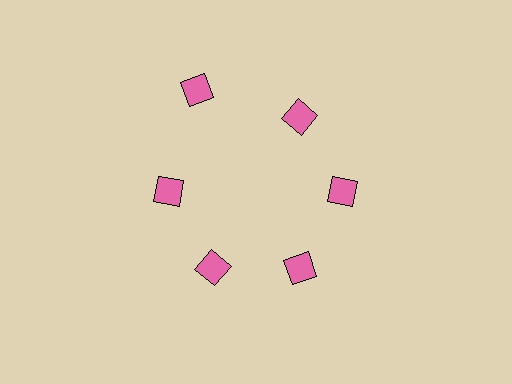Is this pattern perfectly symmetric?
No. The 6 pink squares are arranged in a ring, but one element near the 11 o'clock position is pushed outward from the center, breaking the 6-fold rotational symmetry.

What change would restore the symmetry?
The symmetry would be restored by moving it inward, back onto the ring so that all 6 squares sit at equal angles and equal distance from the center.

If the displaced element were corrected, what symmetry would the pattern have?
It would have 6-fold rotational symmetry — the pattern would map onto itself every 60 degrees.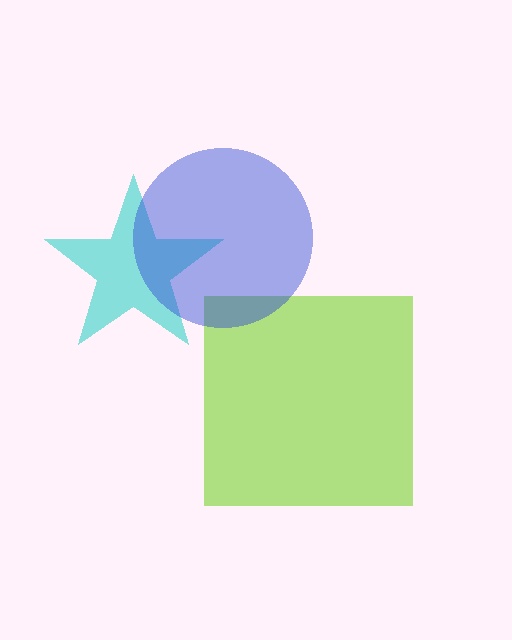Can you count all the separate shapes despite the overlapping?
Yes, there are 3 separate shapes.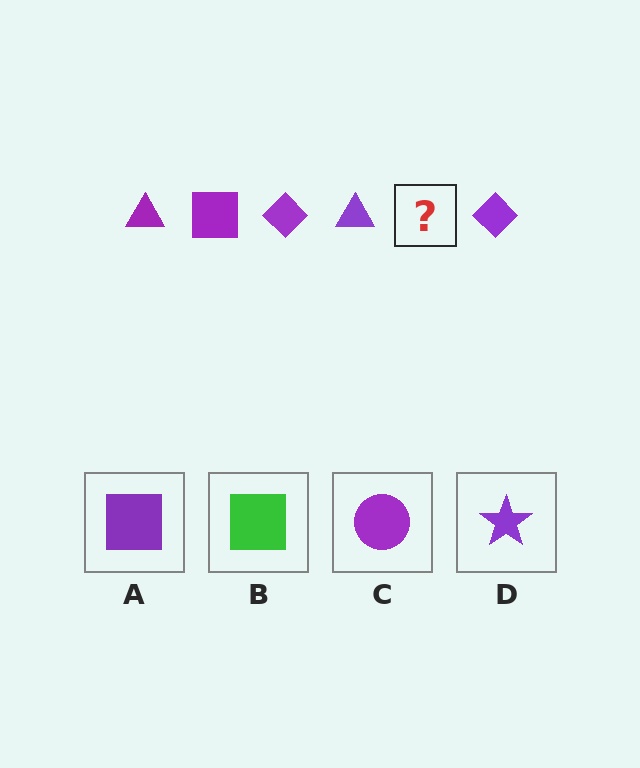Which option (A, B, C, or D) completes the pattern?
A.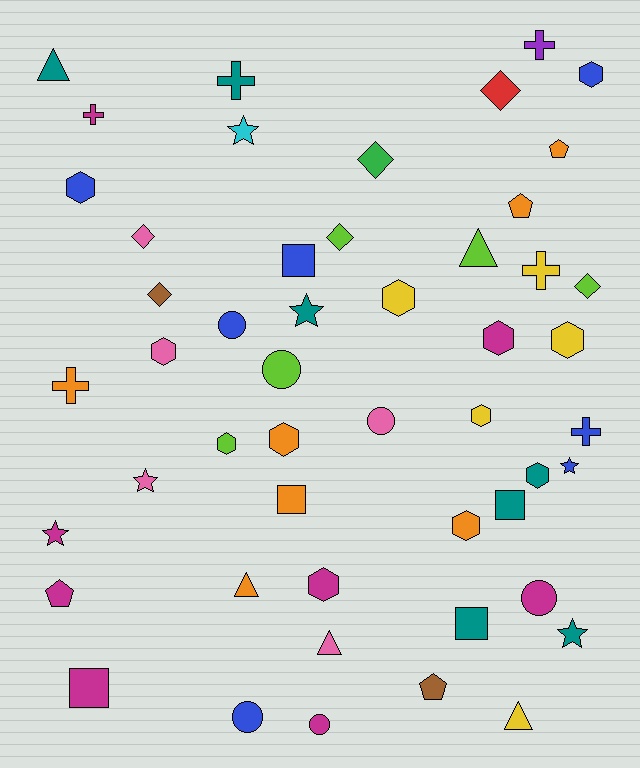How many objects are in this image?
There are 50 objects.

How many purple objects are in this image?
There is 1 purple object.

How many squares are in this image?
There are 5 squares.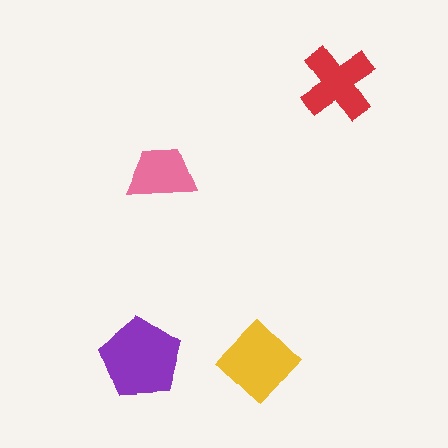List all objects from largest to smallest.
The purple pentagon, the yellow diamond, the red cross, the pink trapezoid.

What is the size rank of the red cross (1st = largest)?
3rd.